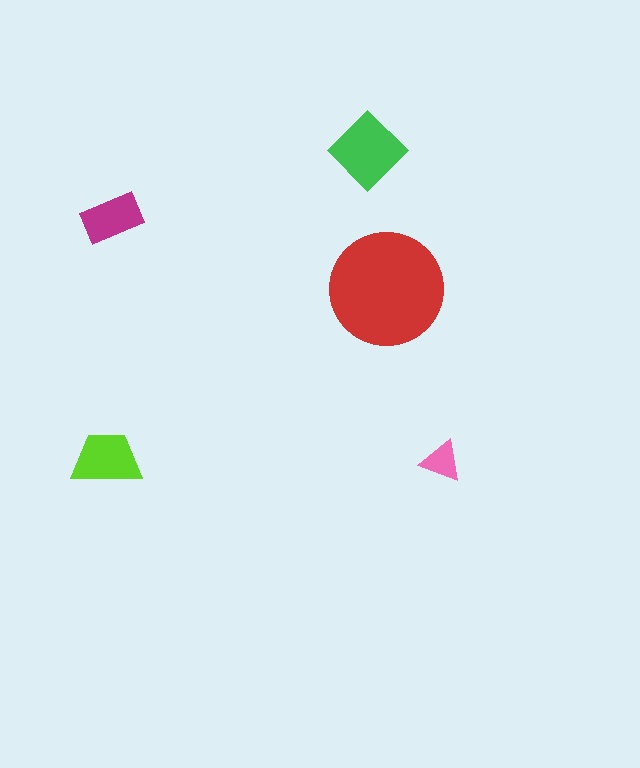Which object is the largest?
The red circle.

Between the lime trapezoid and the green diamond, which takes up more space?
The green diamond.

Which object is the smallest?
The pink triangle.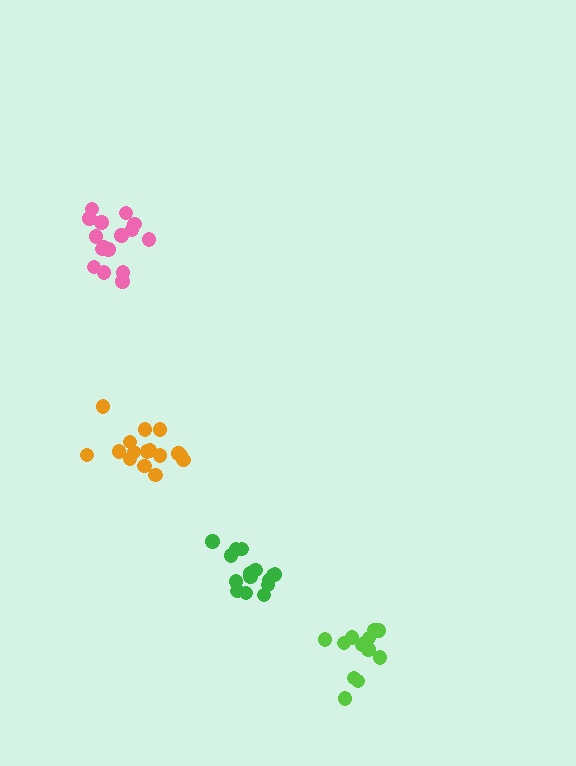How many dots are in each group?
Group 1: 15 dots, Group 2: 16 dots, Group 3: 12 dots, Group 4: 16 dots (59 total).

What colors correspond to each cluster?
The clusters are colored: green, orange, lime, pink.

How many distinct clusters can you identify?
There are 4 distinct clusters.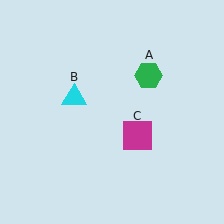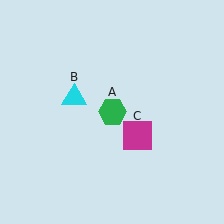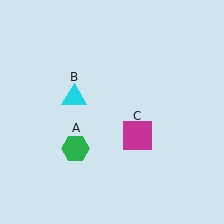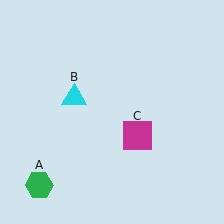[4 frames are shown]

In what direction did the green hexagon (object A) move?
The green hexagon (object A) moved down and to the left.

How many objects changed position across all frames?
1 object changed position: green hexagon (object A).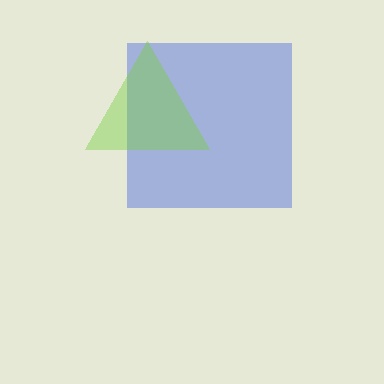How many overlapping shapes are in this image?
There are 2 overlapping shapes in the image.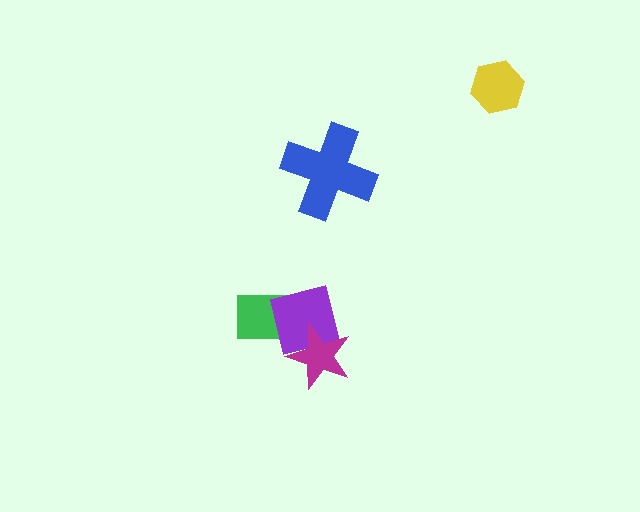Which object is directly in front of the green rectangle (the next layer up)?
The purple square is directly in front of the green rectangle.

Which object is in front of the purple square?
The magenta star is in front of the purple square.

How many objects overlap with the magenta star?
2 objects overlap with the magenta star.